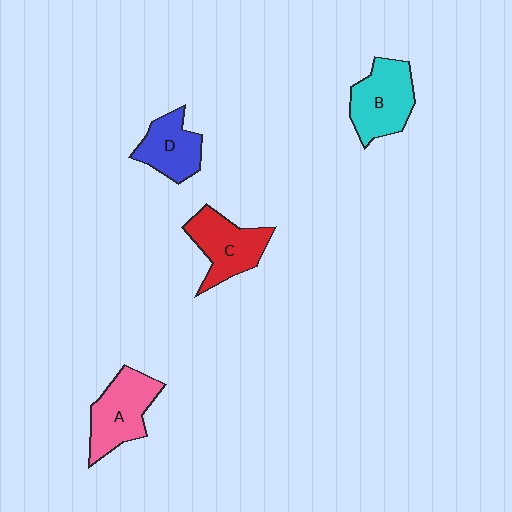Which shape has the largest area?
Shape A (pink).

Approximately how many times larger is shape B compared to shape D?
Approximately 1.3 times.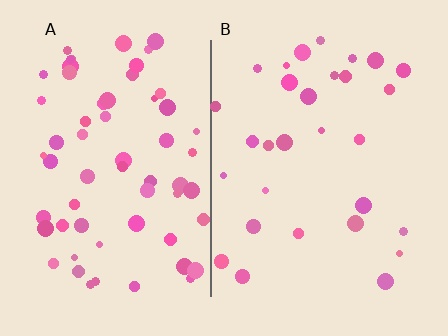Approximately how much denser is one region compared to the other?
Approximately 2.1× — region A over region B.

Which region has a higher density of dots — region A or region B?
A (the left).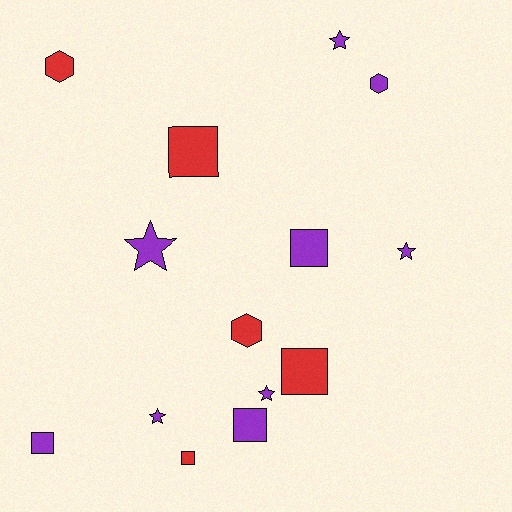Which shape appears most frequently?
Square, with 6 objects.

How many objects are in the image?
There are 14 objects.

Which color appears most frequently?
Purple, with 9 objects.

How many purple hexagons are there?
There is 1 purple hexagon.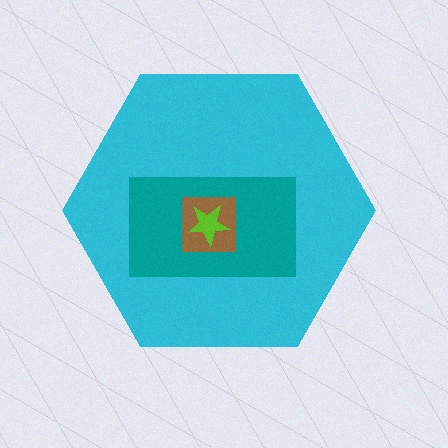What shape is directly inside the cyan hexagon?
The teal rectangle.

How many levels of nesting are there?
4.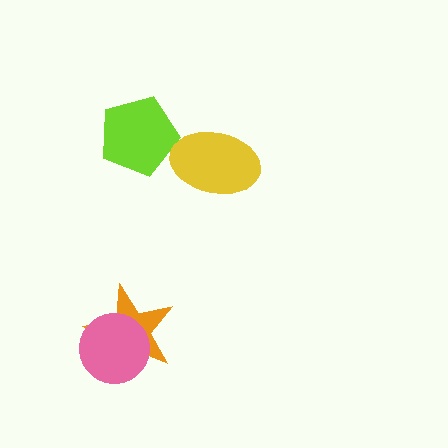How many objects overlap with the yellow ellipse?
0 objects overlap with the yellow ellipse.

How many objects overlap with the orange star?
1 object overlaps with the orange star.